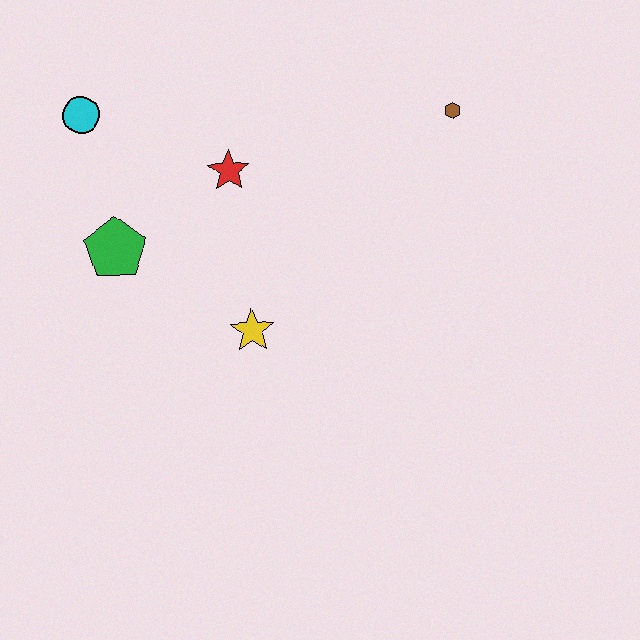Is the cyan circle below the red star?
No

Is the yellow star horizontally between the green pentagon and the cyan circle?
No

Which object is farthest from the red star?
The brown hexagon is farthest from the red star.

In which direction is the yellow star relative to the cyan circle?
The yellow star is below the cyan circle.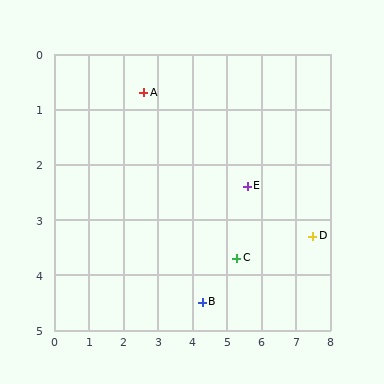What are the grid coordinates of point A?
Point A is at approximately (2.6, 0.7).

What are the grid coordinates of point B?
Point B is at approximately (4.3, 4.5).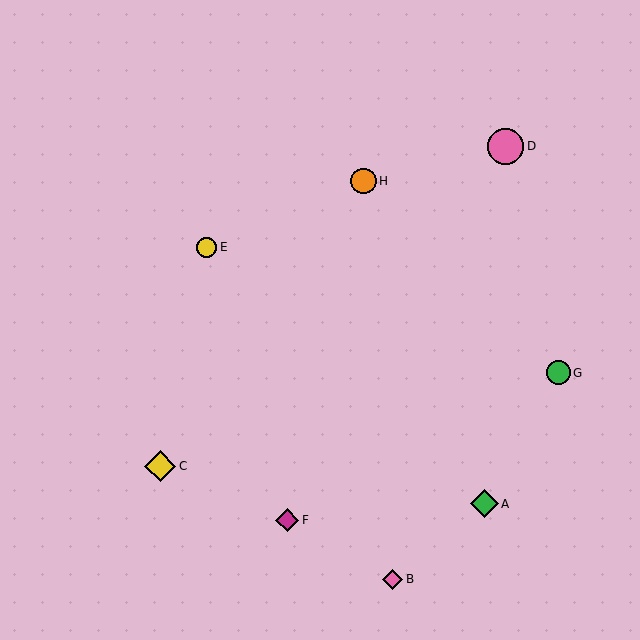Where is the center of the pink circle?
The center of the pink circle is at (506, 146).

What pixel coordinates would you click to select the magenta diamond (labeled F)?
Click at (287, 520) to select the magenta diamond F.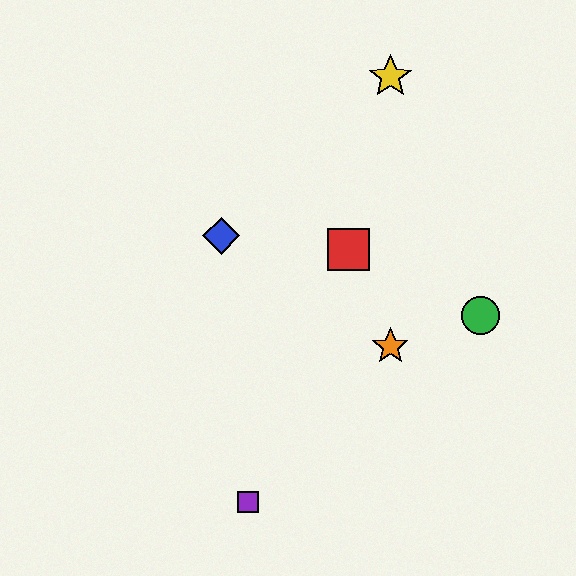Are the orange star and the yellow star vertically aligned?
Yes, both are at x≈390.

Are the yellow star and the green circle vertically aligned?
No, the yellow star is at x≈390 and the green circle is at x≈481.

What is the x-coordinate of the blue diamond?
The blue diamond is at x≈221.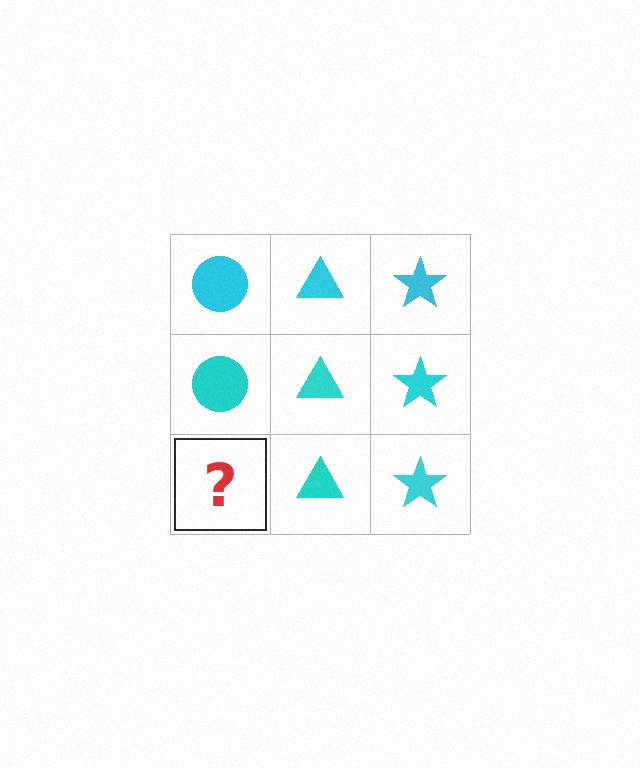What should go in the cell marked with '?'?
The missing cell should contain a cyan circle.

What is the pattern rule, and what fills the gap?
The rule is that each column has a consistent shape. The gap should be filled with a cyan circle.